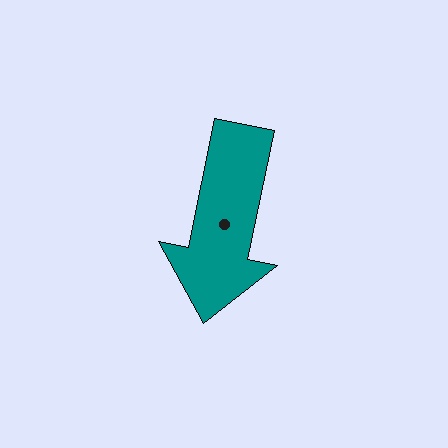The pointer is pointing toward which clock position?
Roughly 6 o'clock.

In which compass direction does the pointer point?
South.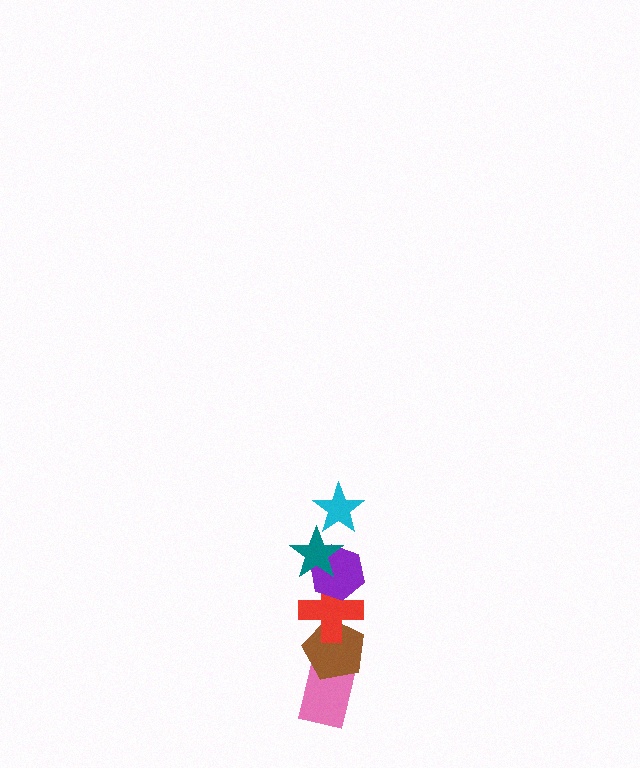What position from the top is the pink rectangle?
The pink rectangle is 6th from the top.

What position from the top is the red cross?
The red cross is 4th from the top.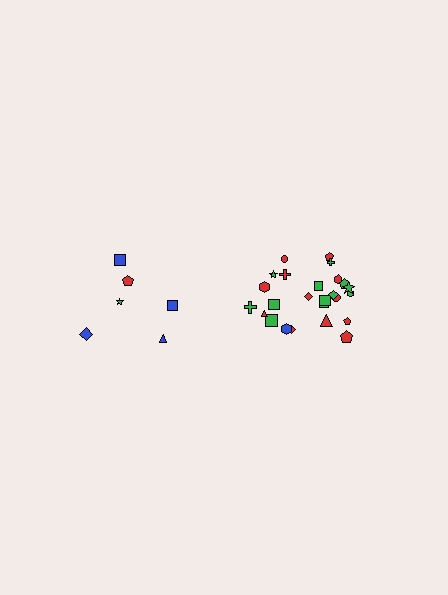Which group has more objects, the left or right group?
The right group.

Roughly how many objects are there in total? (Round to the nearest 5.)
Roughly 30 objects in total.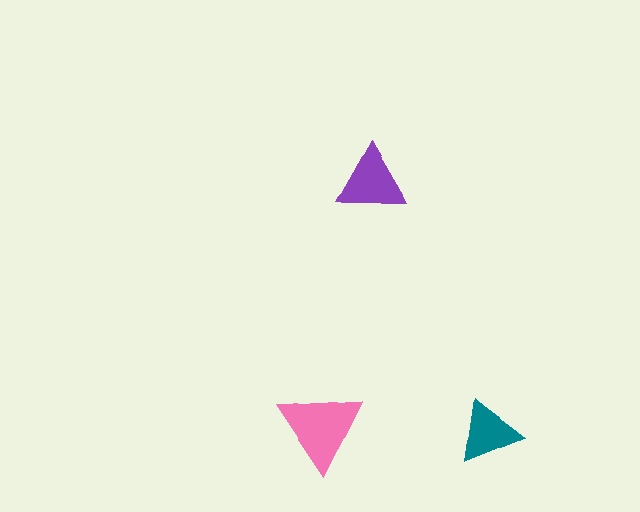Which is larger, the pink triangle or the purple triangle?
The pink one.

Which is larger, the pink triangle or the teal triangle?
The pink one.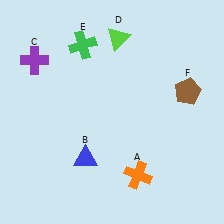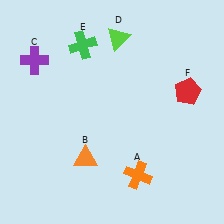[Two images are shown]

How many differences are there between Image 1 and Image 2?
There are 2 differences between the two images.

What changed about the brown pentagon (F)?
In Image 1, F is brown. In Image 2, it changed to red.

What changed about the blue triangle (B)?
In Image 1, B is blue. In Image 2, it changed to orange.